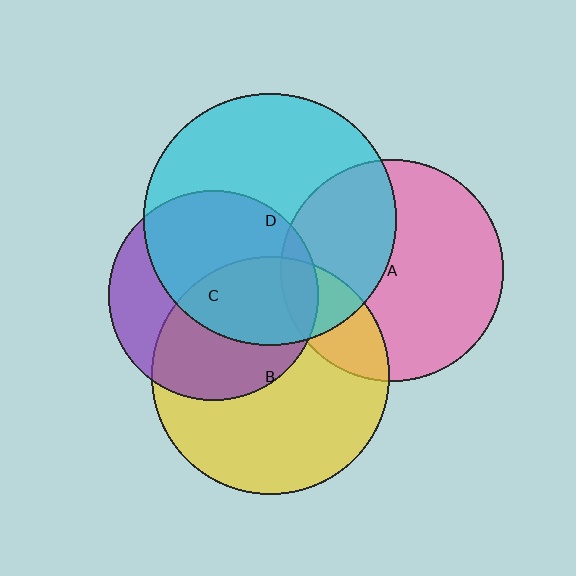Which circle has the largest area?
Circle D (cyan).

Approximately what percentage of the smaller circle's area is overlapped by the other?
Approximately 25%.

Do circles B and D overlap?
Yes.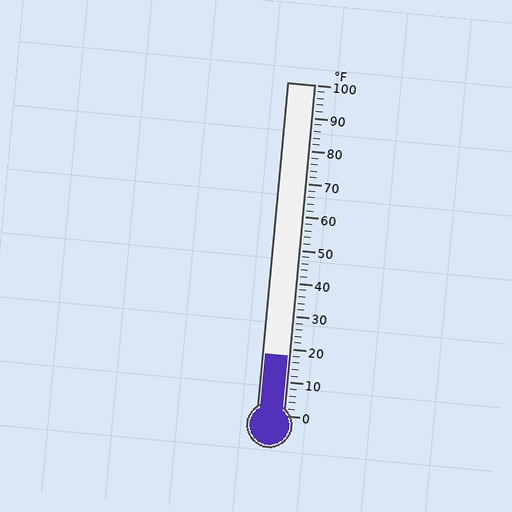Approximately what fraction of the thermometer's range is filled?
The thermometer is filled to approximately 20% of its range.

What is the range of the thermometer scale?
The thermometer scale ranges from 0°F to 100°F.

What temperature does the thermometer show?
The thermometer shows approximately 18°F.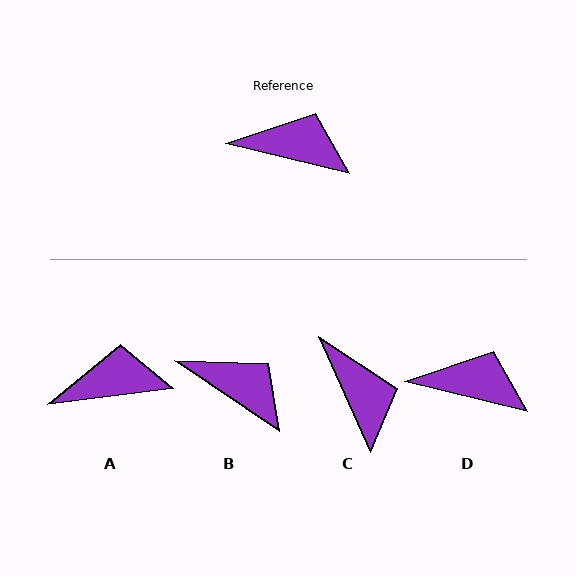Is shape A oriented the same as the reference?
No, it is off by about 21 degrees.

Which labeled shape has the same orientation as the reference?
D.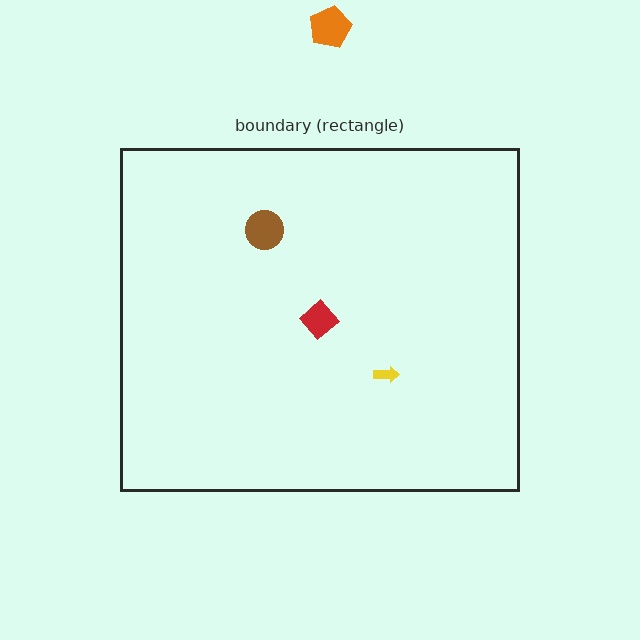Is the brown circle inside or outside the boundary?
Inside.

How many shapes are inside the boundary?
3 inside, 1 outside.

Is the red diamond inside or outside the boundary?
Inside.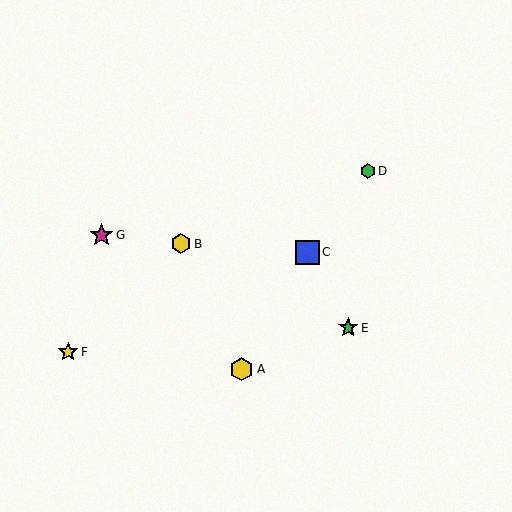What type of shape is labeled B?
Shape B is a yellow hexagon.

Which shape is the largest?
The blue square (labeled C) is the largest.